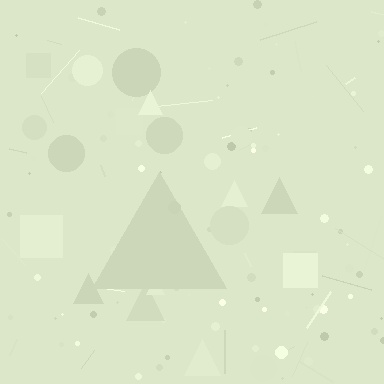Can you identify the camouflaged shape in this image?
The camouflaged shape is a triangle.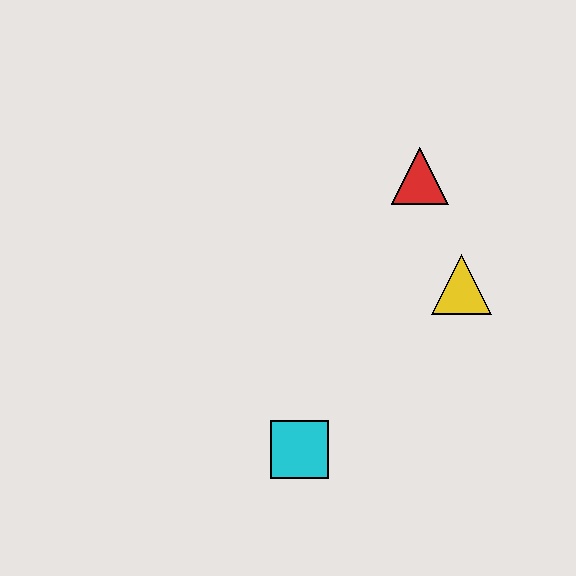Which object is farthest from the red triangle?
The cyan square is farthest from the red triangle.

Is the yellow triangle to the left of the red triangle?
No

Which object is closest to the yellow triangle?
The red triangle is closest to the yellow triangle.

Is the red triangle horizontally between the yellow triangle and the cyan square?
Yes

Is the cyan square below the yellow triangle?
Yes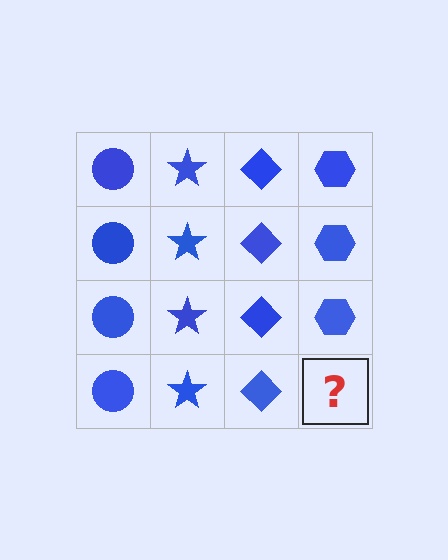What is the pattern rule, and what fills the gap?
The rule is that each column has a consistent shape. The gap should be filled with a blue hexagon.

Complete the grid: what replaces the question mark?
The question mark should be replaced with a blue hexagon.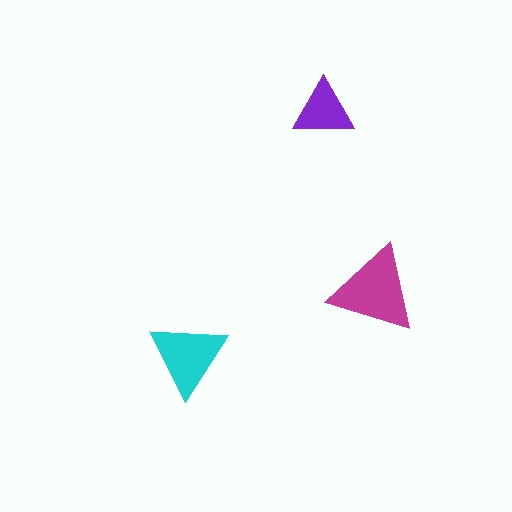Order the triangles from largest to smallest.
the magenta one, the cyan one, the purple one.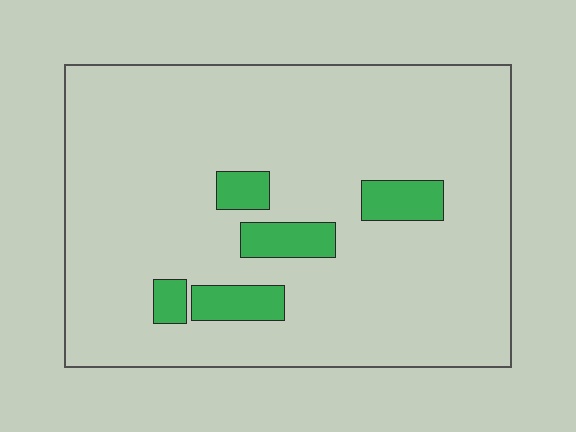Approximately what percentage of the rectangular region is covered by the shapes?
Approximately 10%.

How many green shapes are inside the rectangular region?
5.